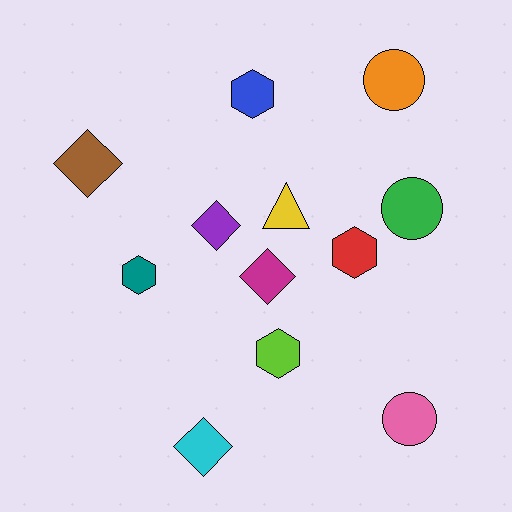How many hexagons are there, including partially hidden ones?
There are 4 hexagons.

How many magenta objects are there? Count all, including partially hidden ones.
There is 1 magenta object.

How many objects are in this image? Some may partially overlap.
There are 12 objects.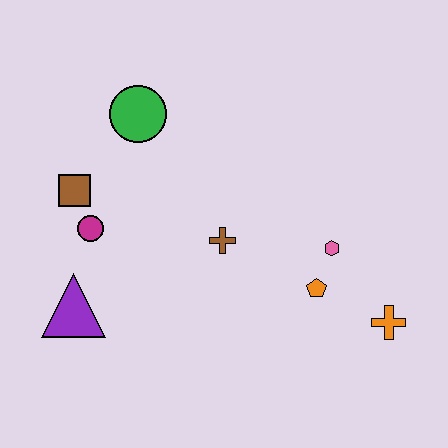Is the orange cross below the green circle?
Yes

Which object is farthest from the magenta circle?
The orange cross is farthest from the magenta circle.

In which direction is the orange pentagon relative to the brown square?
The orange pentagon is to the right of the brown square.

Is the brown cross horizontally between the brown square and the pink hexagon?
Yes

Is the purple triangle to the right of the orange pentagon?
No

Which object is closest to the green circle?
The brown square is closest to the green circle.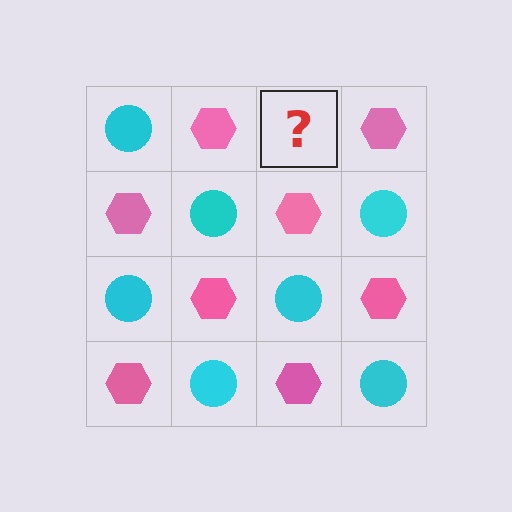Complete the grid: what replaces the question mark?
The question mark should be replaced with a cyan circle.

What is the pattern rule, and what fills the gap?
The rule is that it alternates cyan circle and pink hexagon in a checkerboard pattern. The gap should be filled with a cyan circle.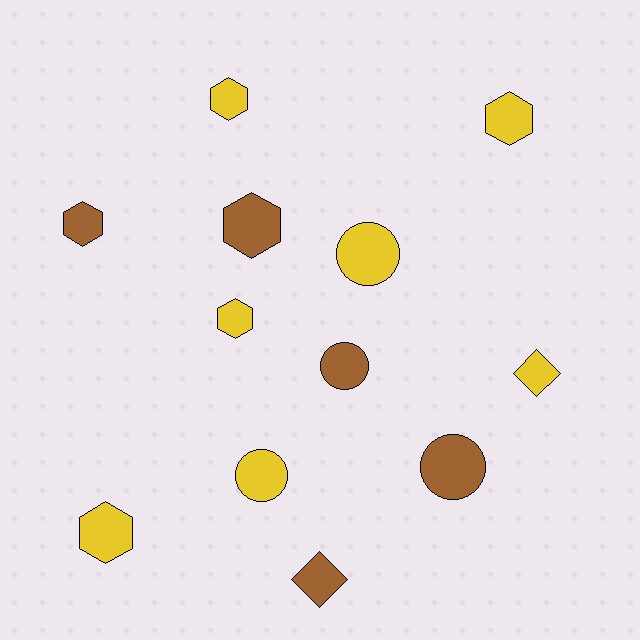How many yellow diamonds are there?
There is 1 yellow diamond.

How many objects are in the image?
There are 12 objects.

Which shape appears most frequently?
Hexagon, with 6 objects.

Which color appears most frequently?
Yellow, with 7 objects.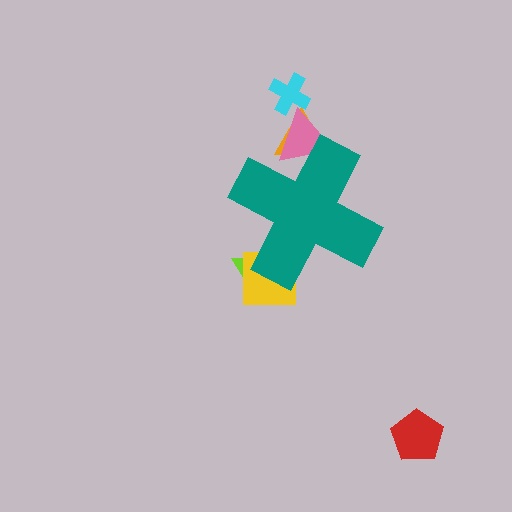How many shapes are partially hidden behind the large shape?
4 shapes are partially hidden.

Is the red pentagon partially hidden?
No, the red pentagon is fully visible.